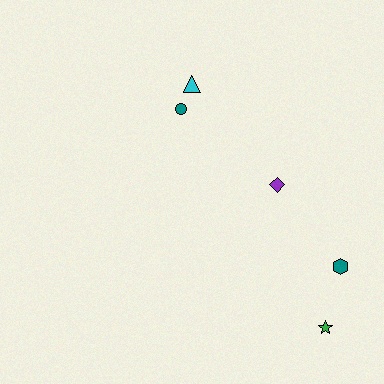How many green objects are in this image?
There is 1 green object.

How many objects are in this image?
There are 5 objects.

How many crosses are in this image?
There are no crosses.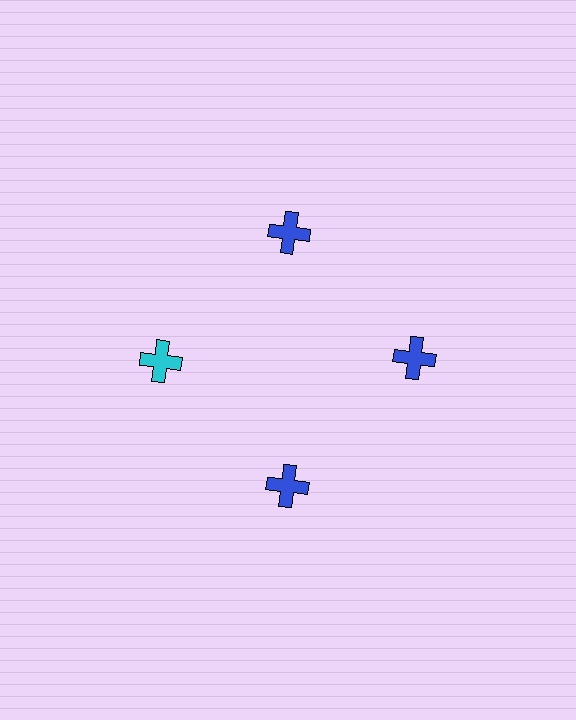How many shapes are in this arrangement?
There are 4 shapes arranged in a ring pattern.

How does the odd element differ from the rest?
It has a different color: cyan instead of blue.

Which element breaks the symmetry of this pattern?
The cyan cross at roughly the 9 o'clock position breaks the symmetry. All other shapes are blue crosses.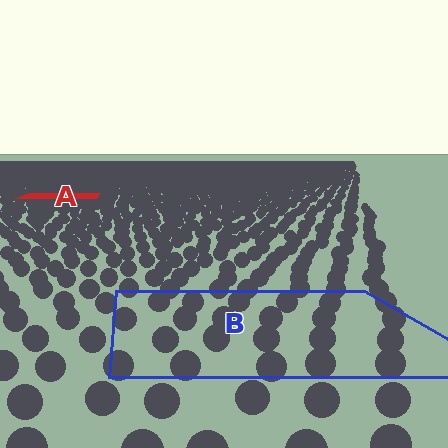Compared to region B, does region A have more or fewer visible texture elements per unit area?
Region A has more texture elements per unit area — they are packed more densely because it is farther away.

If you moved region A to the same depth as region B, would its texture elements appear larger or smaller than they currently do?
They would appear larger. At a closer depth, the same texture elements are projected at a bigger on-screen size.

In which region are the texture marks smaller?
The texture marks are smaller in region A, because it is farther away.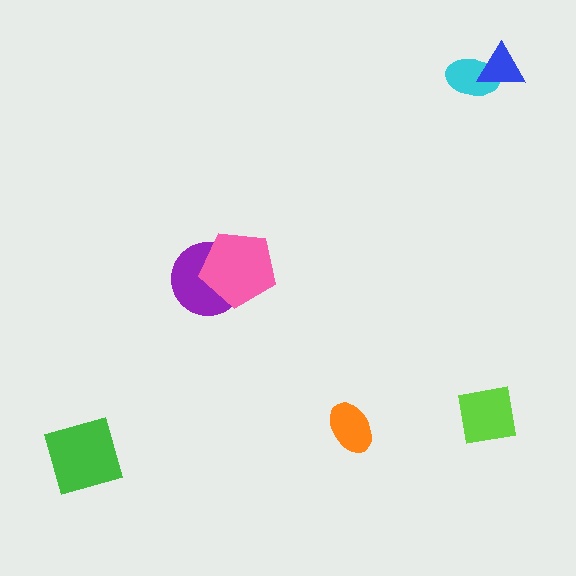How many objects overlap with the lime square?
0 objects overlap with the lime square.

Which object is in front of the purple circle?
The pink pentagon is in front of the purple circle.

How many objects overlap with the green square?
0 objects overlap with the green square.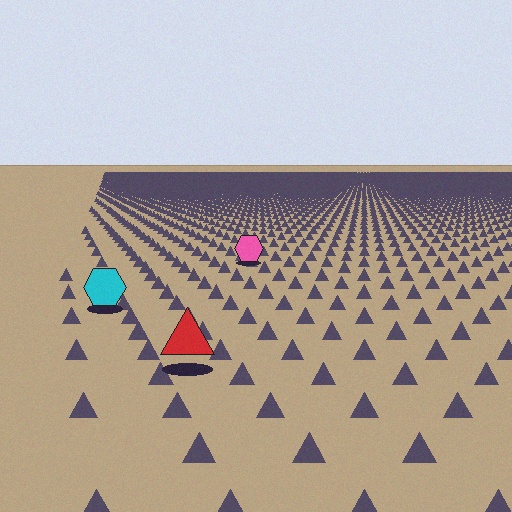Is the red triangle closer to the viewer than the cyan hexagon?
Yes. The red triangle is closer — you can tell from the texture gradient: the ground texture is coarser near it.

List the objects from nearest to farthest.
From nearest to farthest: the red triangle, the cyan hexagon, the pink hexagon.